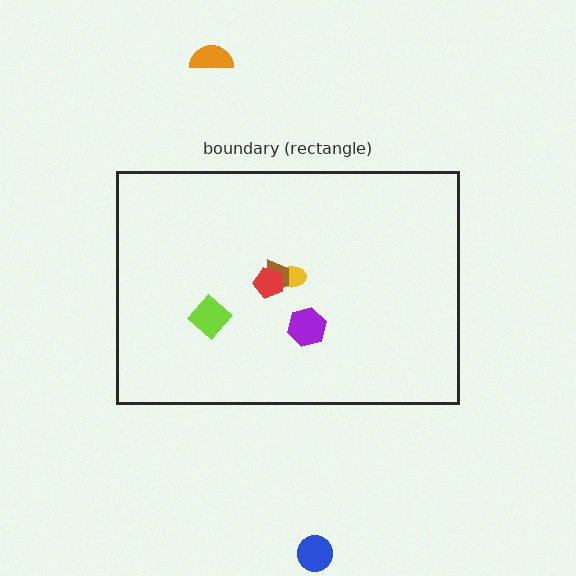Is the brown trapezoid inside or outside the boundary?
Inside.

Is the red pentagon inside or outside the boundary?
Inside.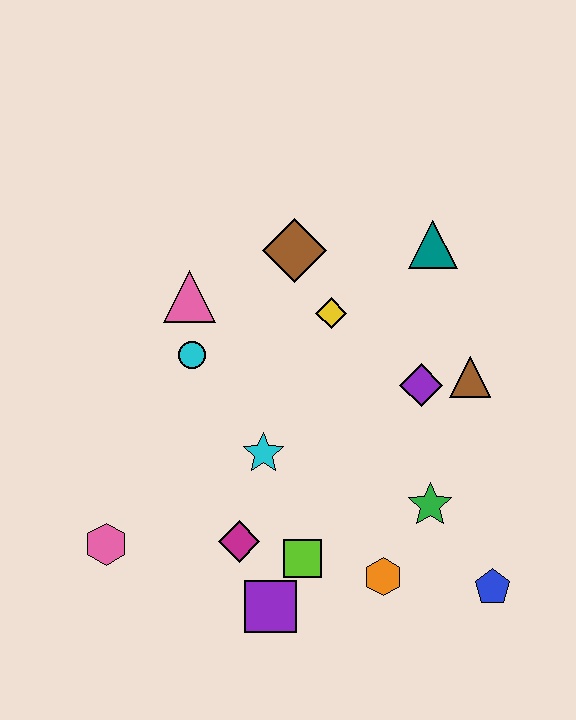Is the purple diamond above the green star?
Yes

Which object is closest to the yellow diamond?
The brown diamond is closest to the yellow diamond.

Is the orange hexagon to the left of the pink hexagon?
No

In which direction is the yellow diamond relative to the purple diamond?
The yellow diamond is to the left of the purple diamond.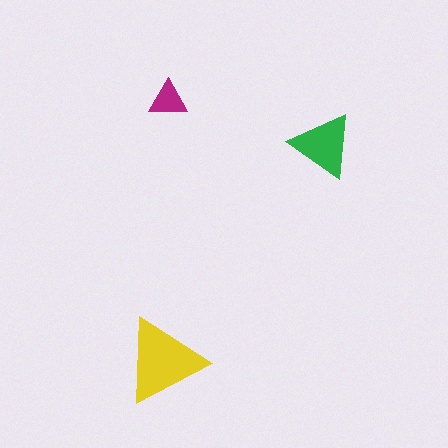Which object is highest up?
The magenta triangle is topmost.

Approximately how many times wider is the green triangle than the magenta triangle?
About 1.5 times wider.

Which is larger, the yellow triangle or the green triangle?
The yellow one.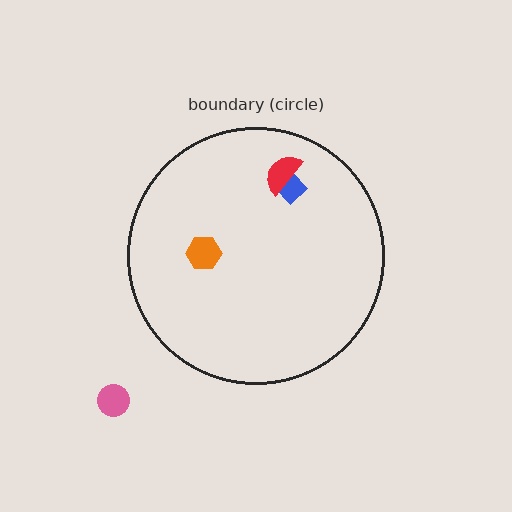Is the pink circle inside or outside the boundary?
Outside.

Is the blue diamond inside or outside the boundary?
Inside.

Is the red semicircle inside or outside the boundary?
Inside.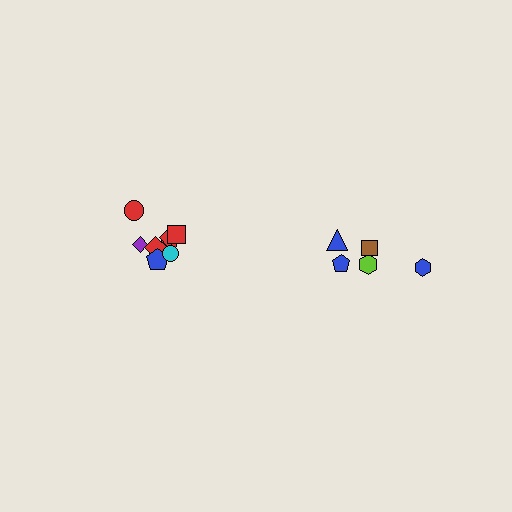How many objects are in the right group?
There are 5 objects.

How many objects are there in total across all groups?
There are 13 objects.